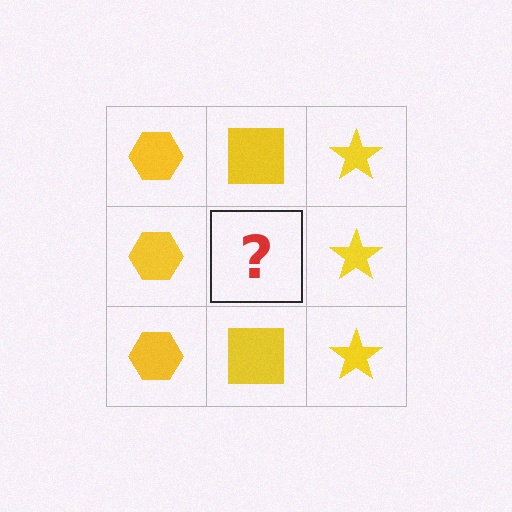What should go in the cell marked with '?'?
The missing cell should contain a yellow square.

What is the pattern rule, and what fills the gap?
The rule is that each column has a consistent shape. The gap should be filled with a yellow square.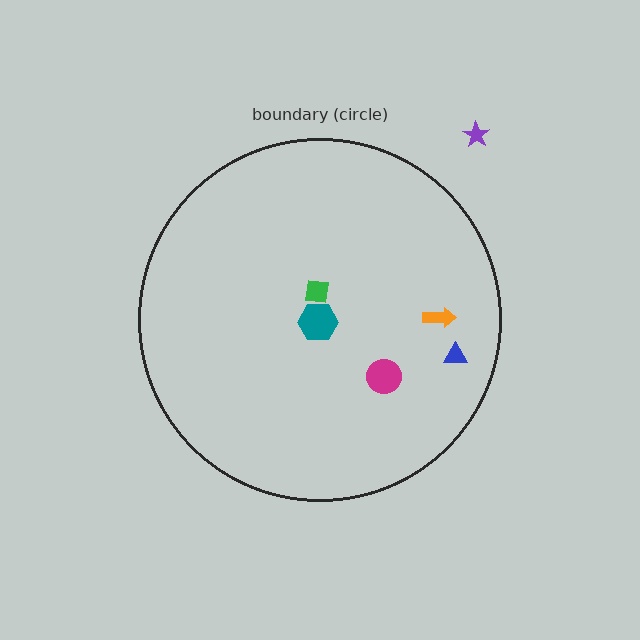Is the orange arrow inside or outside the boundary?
Inside.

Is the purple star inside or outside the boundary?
Outside.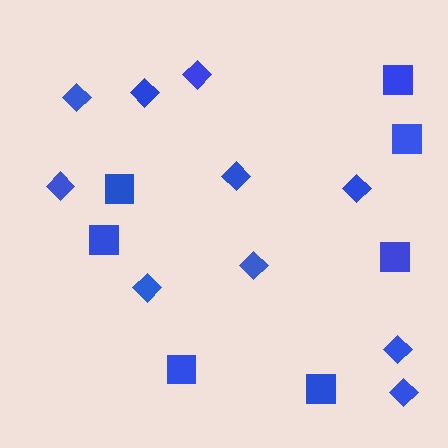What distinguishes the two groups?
There are 2 groups: one group of diamonds (10) and one group of squares (7).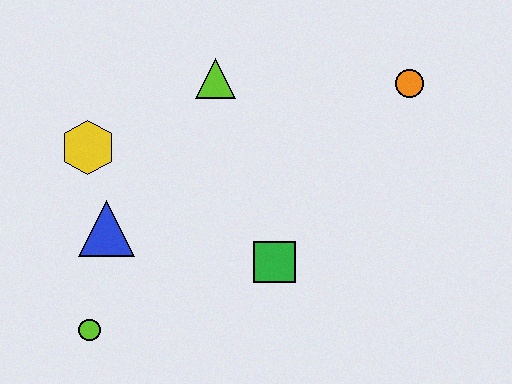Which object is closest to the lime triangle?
The yellow hexagon is closest to the lime triangle.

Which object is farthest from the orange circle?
The lime circle is farthest from the orange circle.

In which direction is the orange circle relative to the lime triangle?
The orange circle is to the right of the lime triangle.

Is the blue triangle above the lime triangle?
No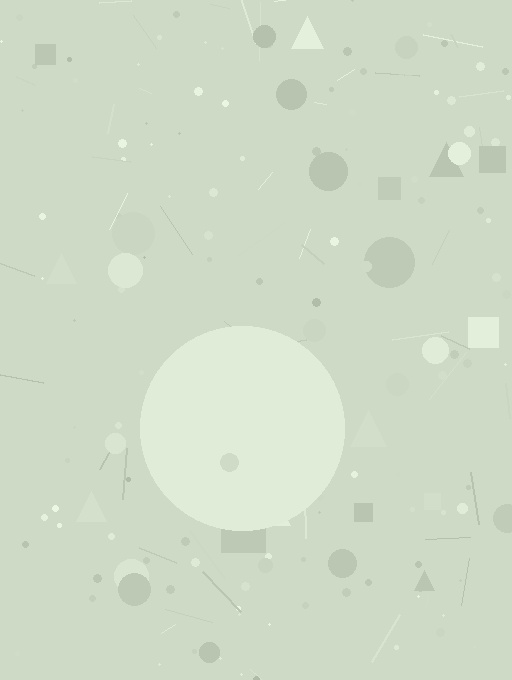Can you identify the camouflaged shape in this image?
The camouflaged shape is a circle.